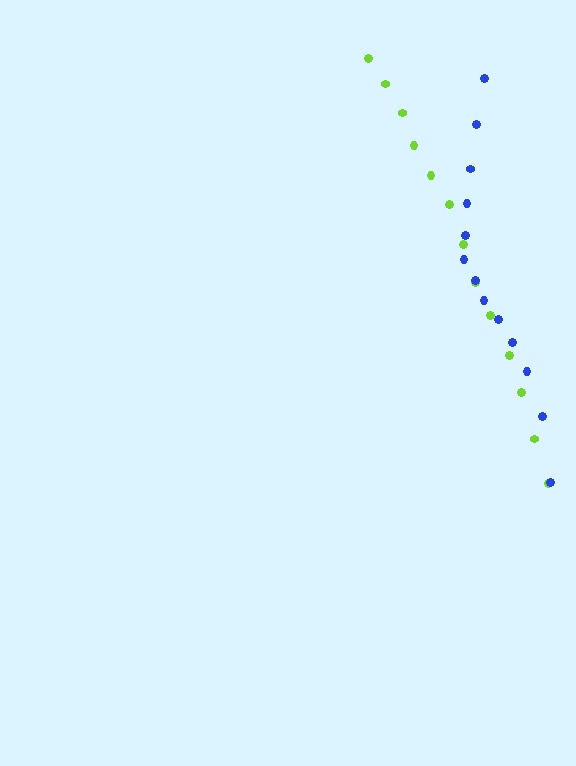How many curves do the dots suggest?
There are 2 distinct paths.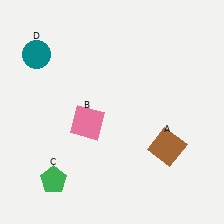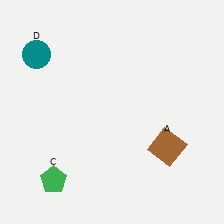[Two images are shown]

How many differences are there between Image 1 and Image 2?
There is 1 difference between the two images.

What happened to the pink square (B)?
The pink square (B) was removed in Image 2. It was in the bottom-left area of Image 1.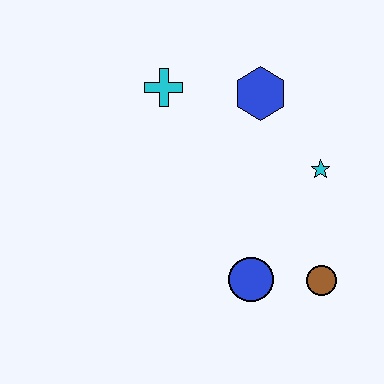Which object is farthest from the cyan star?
The cyan cross is farthest from the cyan star.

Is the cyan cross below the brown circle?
No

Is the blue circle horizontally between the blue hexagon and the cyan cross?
Yes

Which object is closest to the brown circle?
The blue circle is closest to the brown circle.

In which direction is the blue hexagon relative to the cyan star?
The blue hexagon is above the cyan star.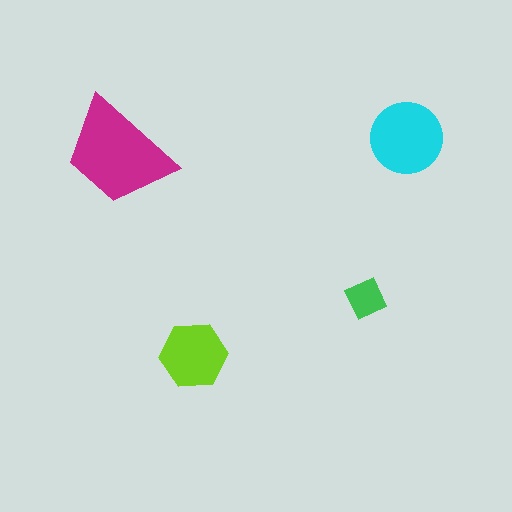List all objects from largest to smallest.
The magenta trapezoid, the cyan circle, the lime hexagon, the green diamond.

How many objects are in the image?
There are 4 objects in the image.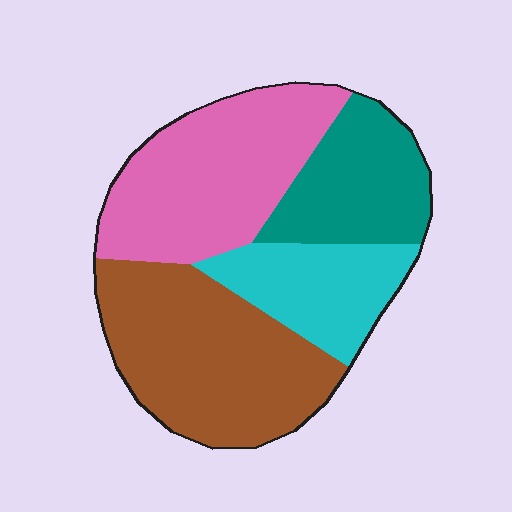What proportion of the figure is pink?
Pink covers 31% of the figure.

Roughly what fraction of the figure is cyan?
Cyan takes up about one sixth (1/6) of the figure.